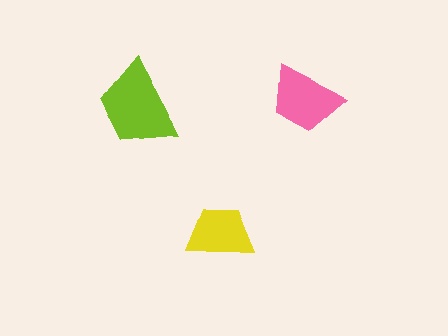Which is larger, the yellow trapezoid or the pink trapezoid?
The pink one.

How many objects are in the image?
There are 3 objects in the image.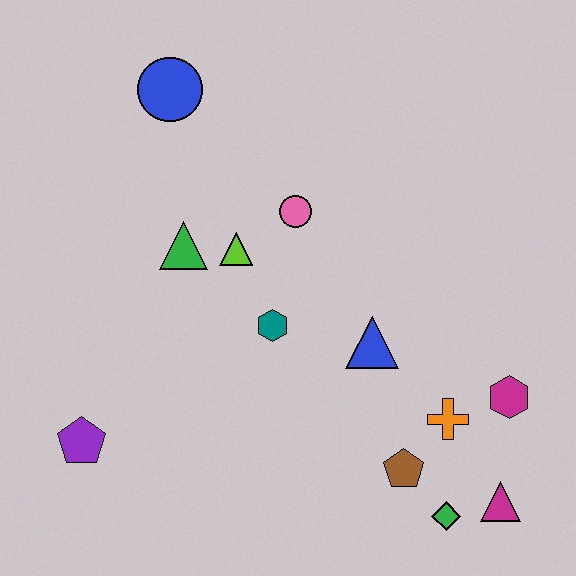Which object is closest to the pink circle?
The lime triangle is closest to the pink circle.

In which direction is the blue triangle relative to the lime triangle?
The blue triangle is to the right of the lime triangle.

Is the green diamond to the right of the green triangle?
Yes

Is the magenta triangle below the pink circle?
Yes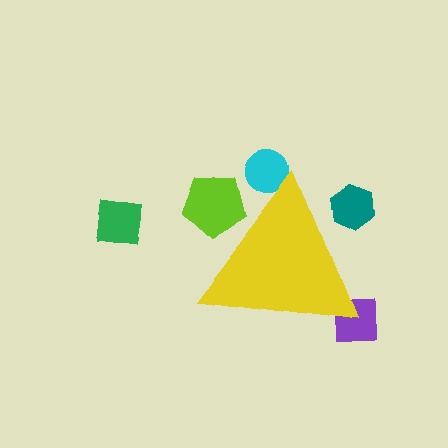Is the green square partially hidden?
No, the green square is fully visible.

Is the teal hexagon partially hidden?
Yes, the teal hexagon is partially hidden behind the yellow triangle.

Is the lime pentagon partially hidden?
Yes, the lime pentagon is partially hidden behind the yellow triangle.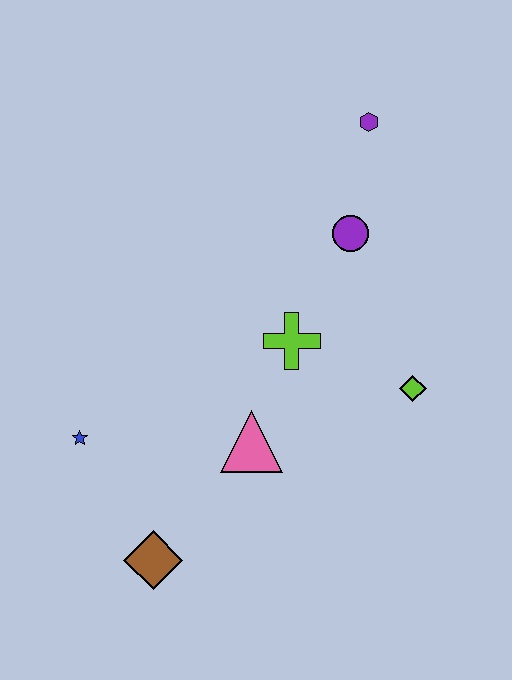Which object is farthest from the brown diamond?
The purple hexagon is farthest from the brown diamond.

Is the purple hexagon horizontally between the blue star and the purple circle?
No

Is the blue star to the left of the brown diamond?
Yes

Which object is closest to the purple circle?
The purple hexagon is closest to the purple circle.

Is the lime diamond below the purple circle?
Yes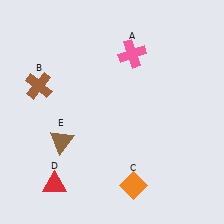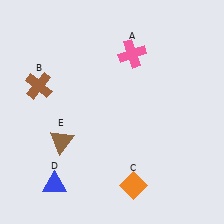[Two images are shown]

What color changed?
The triangle (D) changed from red in Image 1 to blue in Image 2.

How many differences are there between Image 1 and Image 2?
There is 1 difference between the two images.